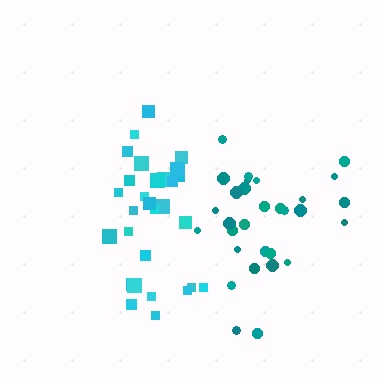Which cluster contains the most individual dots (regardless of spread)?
Teal (30).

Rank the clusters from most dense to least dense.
teal, cyan.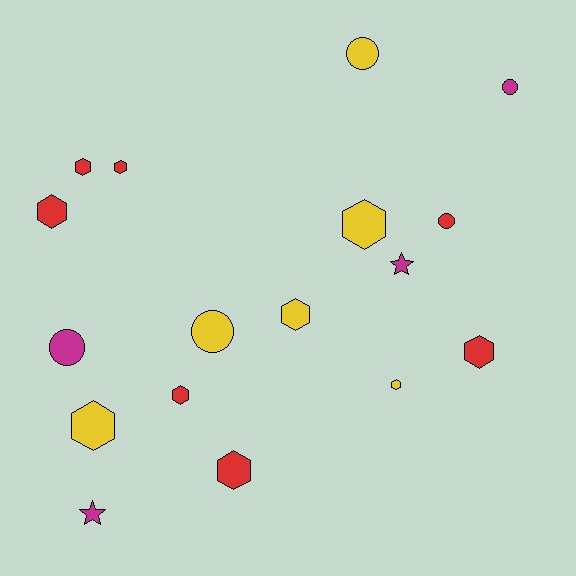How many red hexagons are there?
There are 6 red hexagons.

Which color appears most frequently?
Red, with 7 objects.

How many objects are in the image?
There are 17 objects.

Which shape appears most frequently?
Hexagon, with 10 objects.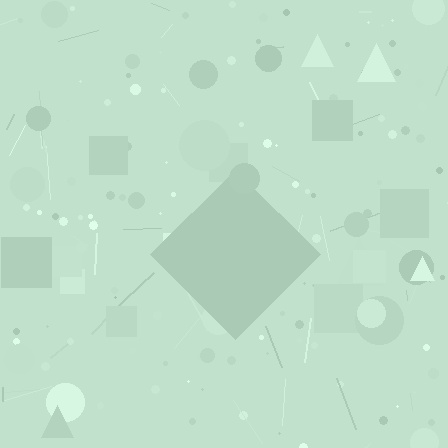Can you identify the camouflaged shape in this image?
The camouflaged shape is a diamond.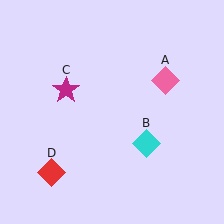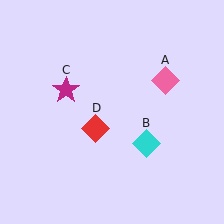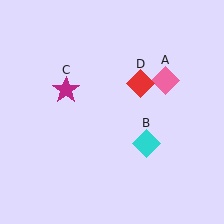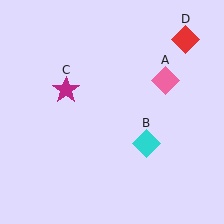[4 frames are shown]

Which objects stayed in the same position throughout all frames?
Pink diamond (object A) and cyan diamond (object B) and magenta star (object C) remained stationary.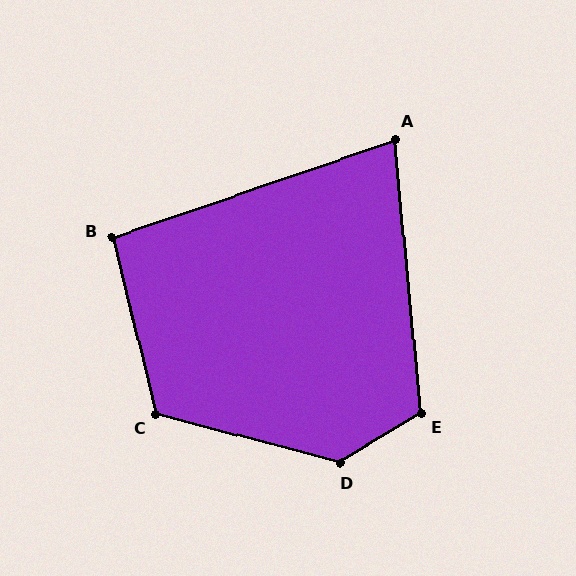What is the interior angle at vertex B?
Approximately 95 degrees (obtuse).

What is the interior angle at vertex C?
Approximately 119 degrees (obtuse).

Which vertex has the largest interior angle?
D, at approximately 133 degrees.